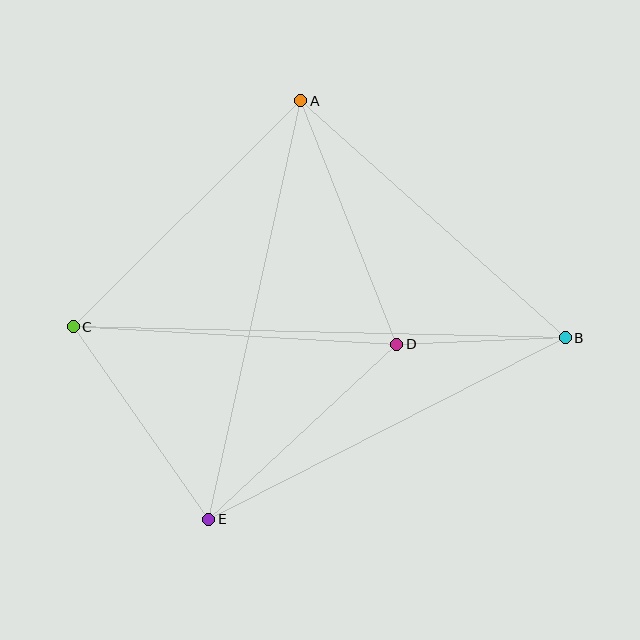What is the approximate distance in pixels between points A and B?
The distance between A and B is approximately 355 pixels.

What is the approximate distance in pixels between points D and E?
The distance between D and E is approximately 257 pixels.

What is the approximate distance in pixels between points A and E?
The distance between A and E is approximately 429 pixels.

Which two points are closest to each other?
Points B and D are closest to each other.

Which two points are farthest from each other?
Points B and C are farthest from each other.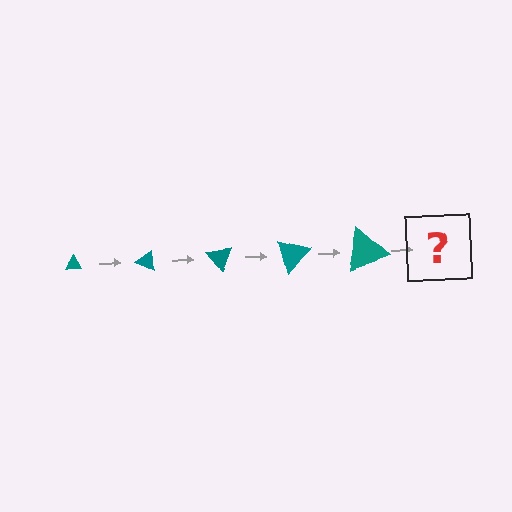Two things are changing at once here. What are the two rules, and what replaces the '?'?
The two rules are that the triangle grows larger each step and it rotates 25 degrees each step. The '?' should be a triangle, larger than the previous one and rotated 125 degrees from the start.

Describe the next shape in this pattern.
It should be a triangle, larger than the previous one and rotated 125 degrees from the start.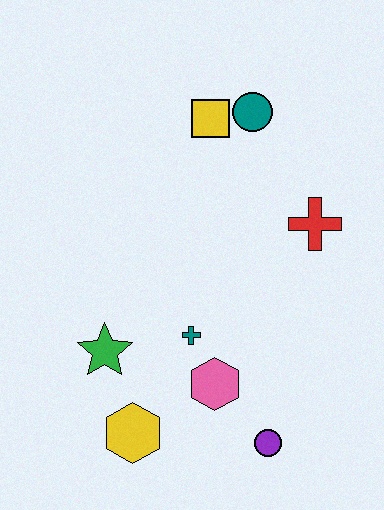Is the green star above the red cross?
No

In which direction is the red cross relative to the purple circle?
The red cross is above the purple circle.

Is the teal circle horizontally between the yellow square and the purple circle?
Yes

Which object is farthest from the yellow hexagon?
The teal circle is farthest from the yellow hexagon.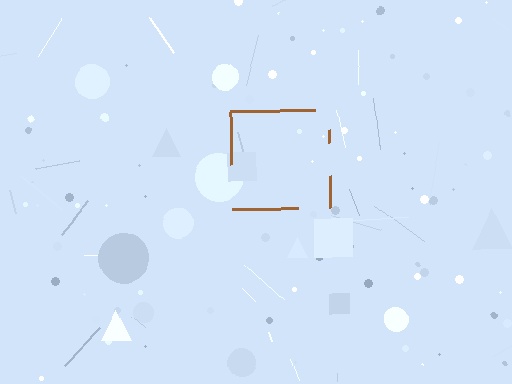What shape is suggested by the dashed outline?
The dashed outline suggests a square.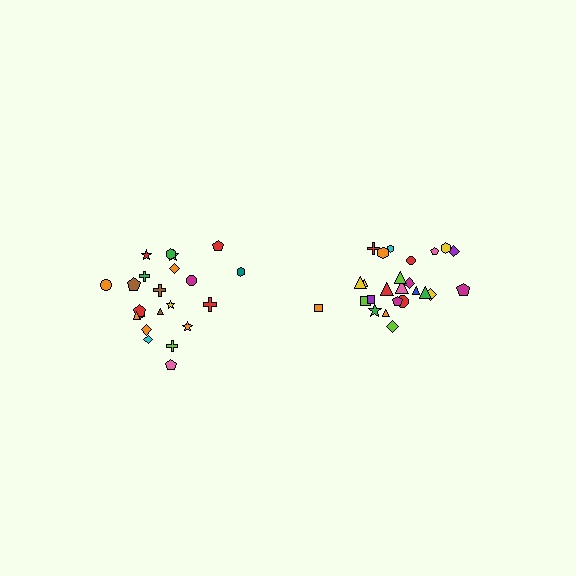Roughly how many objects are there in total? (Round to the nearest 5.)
Roughly 45 objects in total.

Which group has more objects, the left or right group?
The right group.